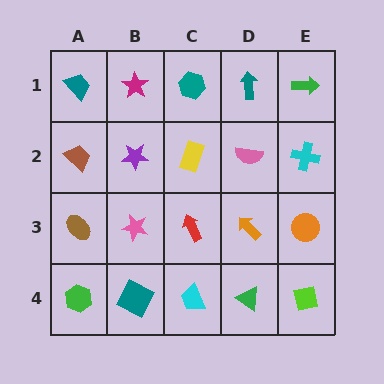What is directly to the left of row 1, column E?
A teal arrow.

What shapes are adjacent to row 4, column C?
A red arrow (row 3, column C), a teal square (row 4, column B), a green triangle (row 4, column D).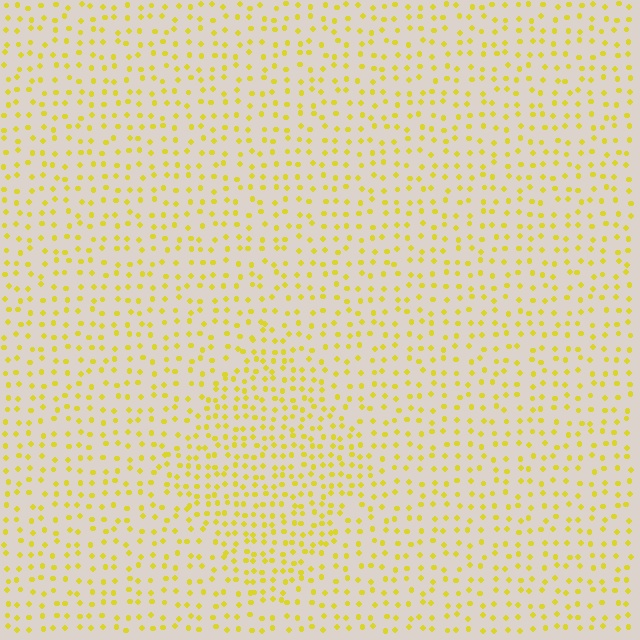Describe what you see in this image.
The image contains small yellow elements arranged at two different densities. A diamond-shaped region is visible where the elements are more densely packed than the surrounding area.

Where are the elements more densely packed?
The elements are more densely packed inside the diamond boundary.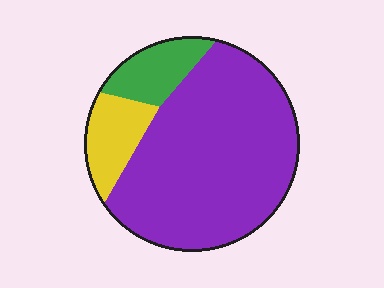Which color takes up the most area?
Purple, at roughly 75%.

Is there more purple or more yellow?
Purple.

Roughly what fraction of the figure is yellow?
Yellow covers 13% of the figure.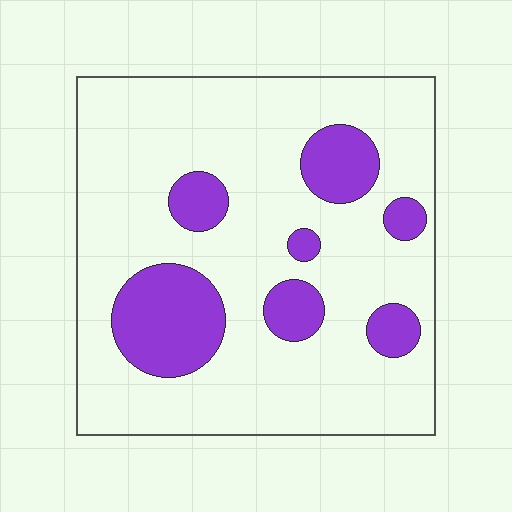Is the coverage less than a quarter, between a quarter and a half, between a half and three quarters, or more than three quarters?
Less than a quarter.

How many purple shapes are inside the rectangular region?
7.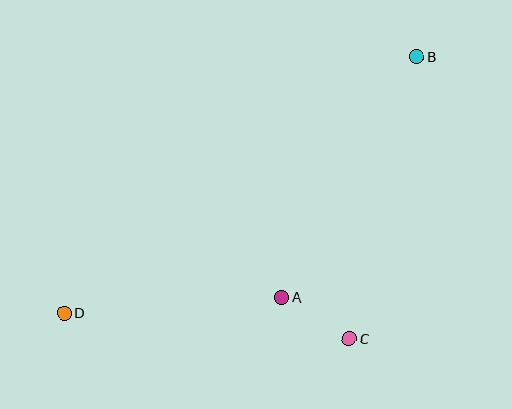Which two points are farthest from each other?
Points B and D are farthest from each other.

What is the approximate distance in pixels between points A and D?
The distance between A and D is approximately 218 pixels.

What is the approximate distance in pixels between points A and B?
The distance between A and B is approximately 276 pixels.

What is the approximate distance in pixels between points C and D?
The distance between C and D is approximately 286 pixels.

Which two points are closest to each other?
Points A and C are closest to each other.